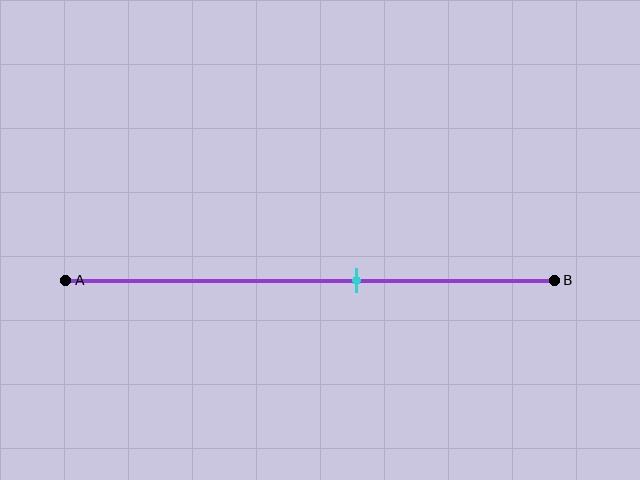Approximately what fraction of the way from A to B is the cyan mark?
The cyan mark is approximately 60% of the way from A to B.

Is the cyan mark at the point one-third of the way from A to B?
No, the mark is at about 60% from A, not at the 33% one-third point.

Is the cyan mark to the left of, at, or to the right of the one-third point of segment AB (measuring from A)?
The cyan mark is to the right of the one-third point of segment AB.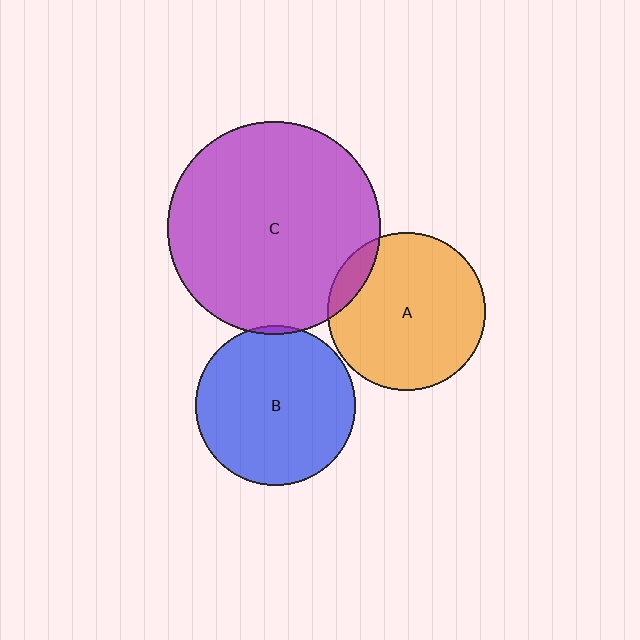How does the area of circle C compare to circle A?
Approximately 1.8 times.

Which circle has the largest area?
Circle C (purple).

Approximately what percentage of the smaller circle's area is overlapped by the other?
Approximately 5%.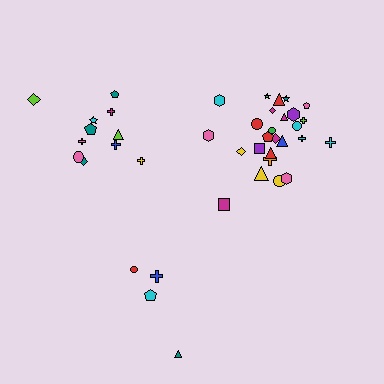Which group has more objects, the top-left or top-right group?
The top-right group.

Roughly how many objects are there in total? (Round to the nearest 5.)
Roughly 40 objects in total.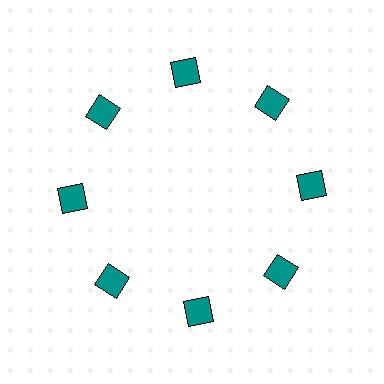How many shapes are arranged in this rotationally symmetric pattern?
There are 8 shapes, arranged in 8 groups of 1.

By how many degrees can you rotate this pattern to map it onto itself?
The pattern maps onto itself every 45 degrees of rotation.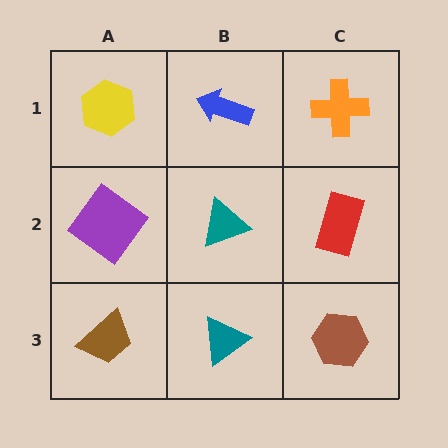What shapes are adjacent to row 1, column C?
A red rectangle (row 2, column C), a blue arrow (row 1, column B).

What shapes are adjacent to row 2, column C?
An orange cross (row 1, column C), a brown hexagon (row 3, column C), a teal triangle (row 2, column B).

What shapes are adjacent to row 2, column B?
A blue arrow (row 1, column B), a teal triangle (row 3, column B), a purple diamond (row 2, column A), a red rectangle (row 2, column C).